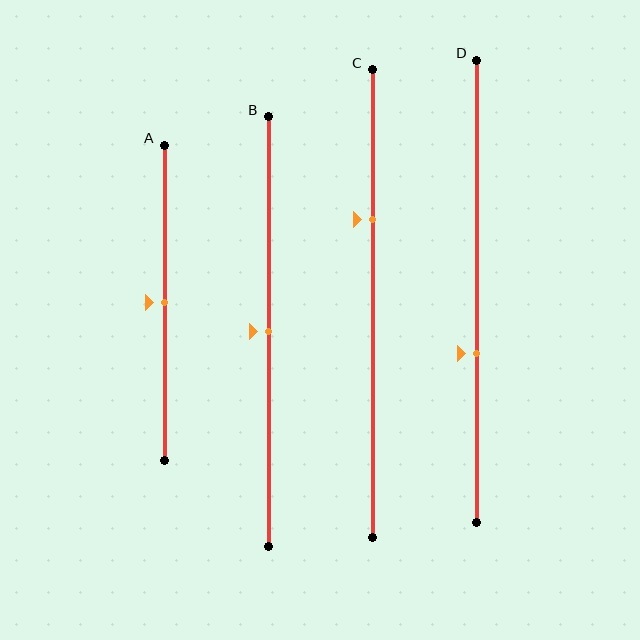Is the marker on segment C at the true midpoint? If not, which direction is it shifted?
No, the marker on segment C is shifted upward by about 18% of the segment length.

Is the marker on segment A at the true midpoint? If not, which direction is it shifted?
Yes, the marker on segment A is at the true midpoint.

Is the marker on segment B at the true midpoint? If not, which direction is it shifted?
Yes, the marker on segment B is at the true midpoint.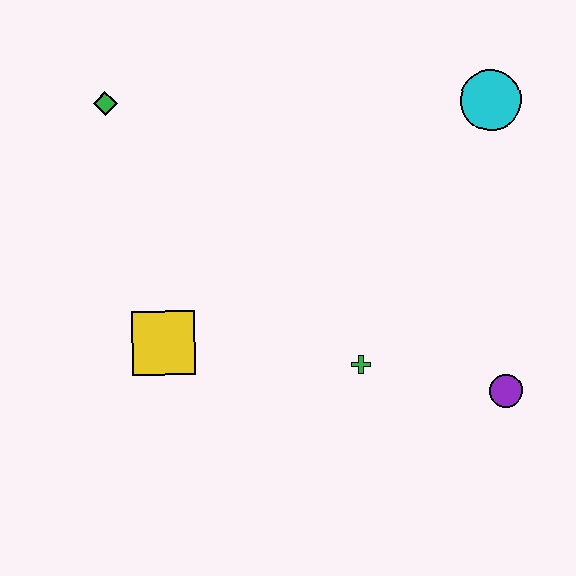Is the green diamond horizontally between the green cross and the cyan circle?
No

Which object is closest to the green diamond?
The yellow square is closest to the green diamond.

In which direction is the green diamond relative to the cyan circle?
The green diamond is to the left of the cyan circle.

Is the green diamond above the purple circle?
Yes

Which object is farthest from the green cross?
The green diamond is farthest from the green cross.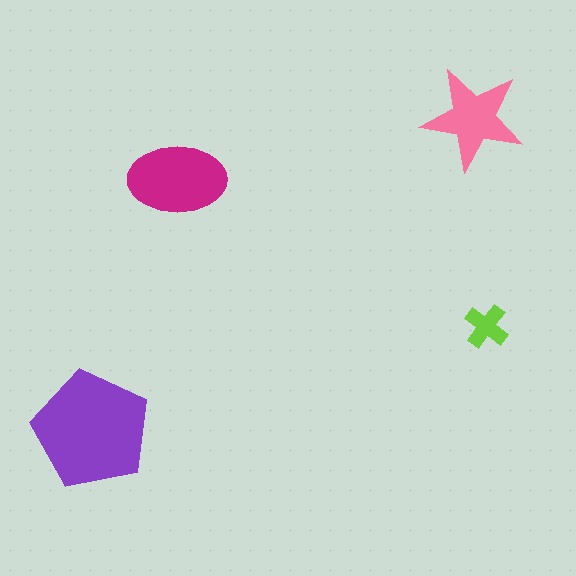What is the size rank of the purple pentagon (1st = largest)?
1st.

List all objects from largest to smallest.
The purple pentagon, the magenta ellipse, the pink star, the lime cross.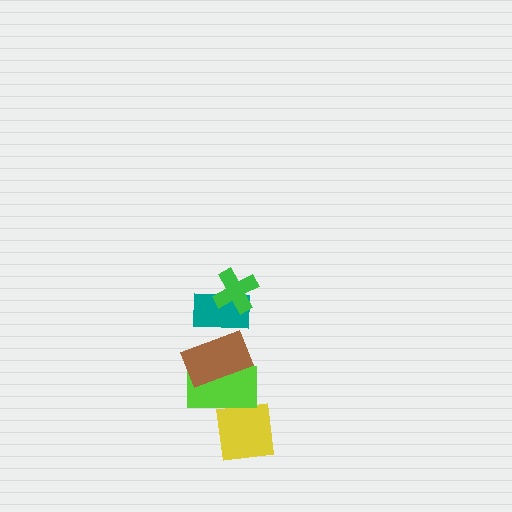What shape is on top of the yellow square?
The lime rectangle is on top of the yellow square.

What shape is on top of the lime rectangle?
The brown rectangle is on top of the lime rectangle.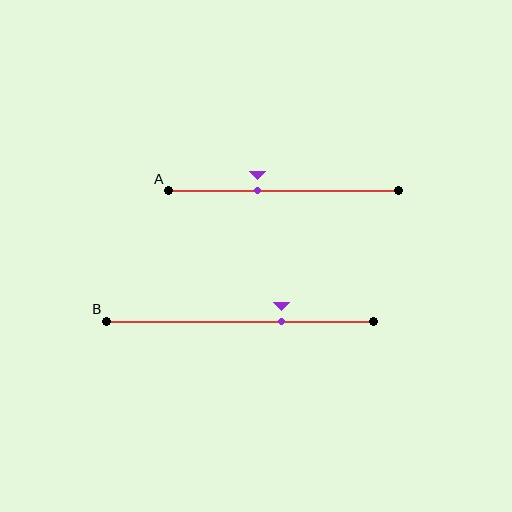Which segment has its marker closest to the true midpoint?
Segment A has its marker closest to the true midpoint.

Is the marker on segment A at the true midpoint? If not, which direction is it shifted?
No, the marker on segment A is shifted to the left by about 12% of the segment length.